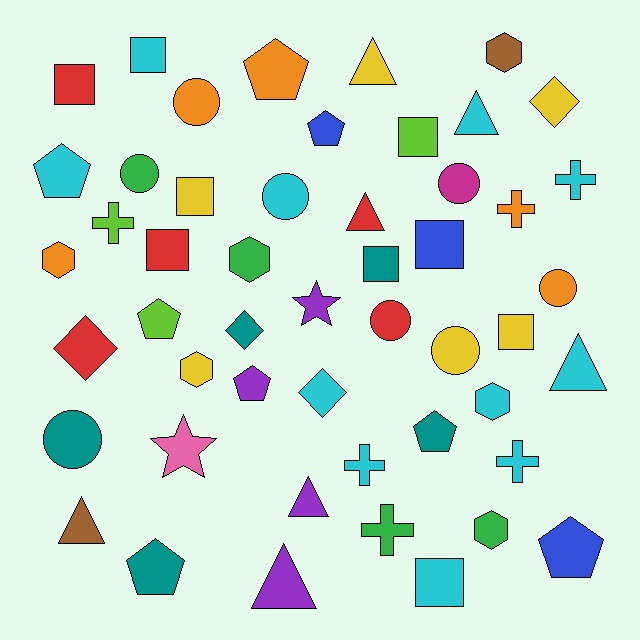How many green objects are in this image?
There are 4 green objects.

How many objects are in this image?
There are 50 objects.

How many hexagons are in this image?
There are 6 hexagons.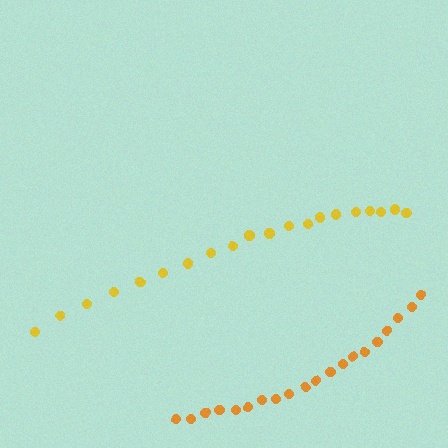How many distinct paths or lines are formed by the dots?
There are 2 distinct paths.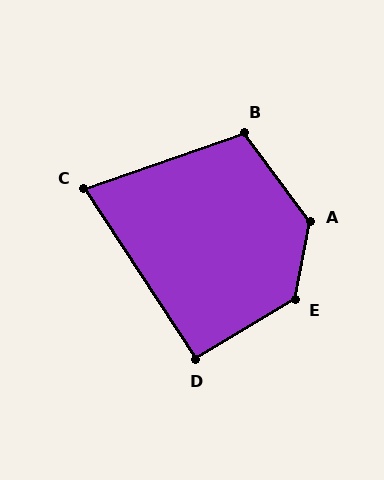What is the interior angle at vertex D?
Approximately 92 degrees (approximately right).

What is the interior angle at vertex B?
Approximately 107 degrees (obtuse).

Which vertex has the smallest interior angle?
C, at approximately 76 degrees.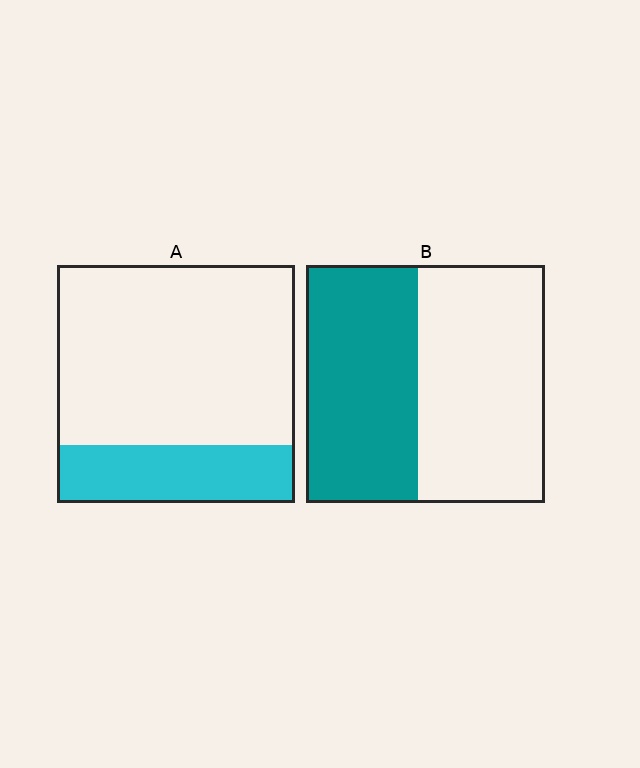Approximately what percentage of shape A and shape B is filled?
A is approximately 25% and B is approximately 45%.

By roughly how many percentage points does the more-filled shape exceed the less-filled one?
By roughly 20 percentage points (B over A).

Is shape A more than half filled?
No.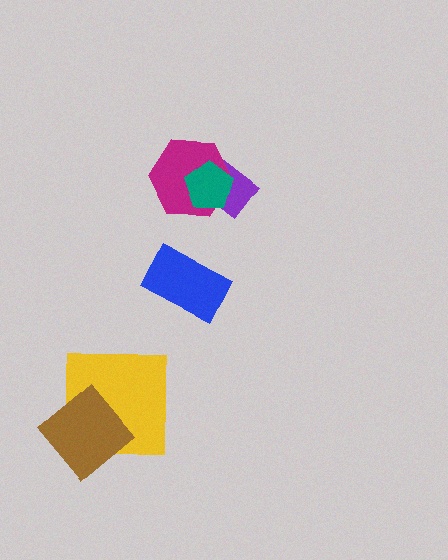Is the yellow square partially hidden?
Yes, it is partially covered by another shape.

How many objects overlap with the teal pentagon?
2 objects overlap with the teal pentagon.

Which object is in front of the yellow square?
The brown diamond is in front of the yellow square.